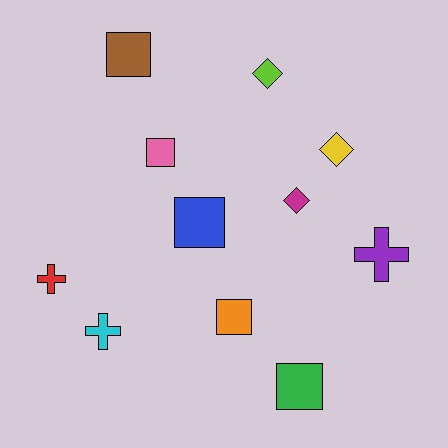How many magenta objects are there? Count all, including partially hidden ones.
There is 1 magenta object.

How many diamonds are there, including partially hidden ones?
There are 3 diamonds.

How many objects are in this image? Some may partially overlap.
There are 11 objects.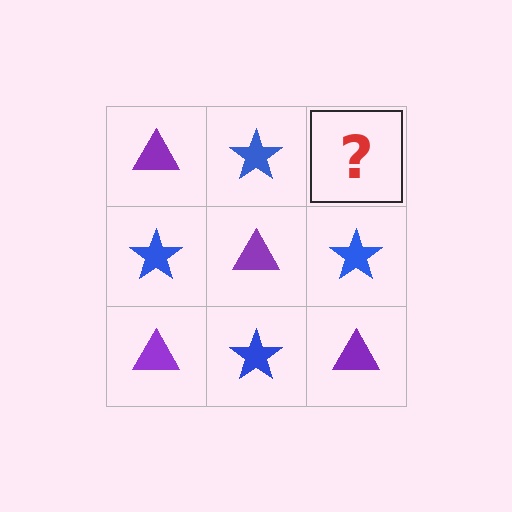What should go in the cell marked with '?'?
The missing cell should contain a purple triangle.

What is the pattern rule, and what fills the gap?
The rule is that it alternates purple triangle and blue star in a checkerboard pattern. The gap should be filled with a purple triangle.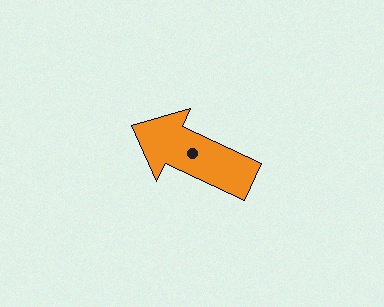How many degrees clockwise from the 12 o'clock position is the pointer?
Approximately 295 degrees.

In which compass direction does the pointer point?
Northwest.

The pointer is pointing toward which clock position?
Roughly 10 o'clock.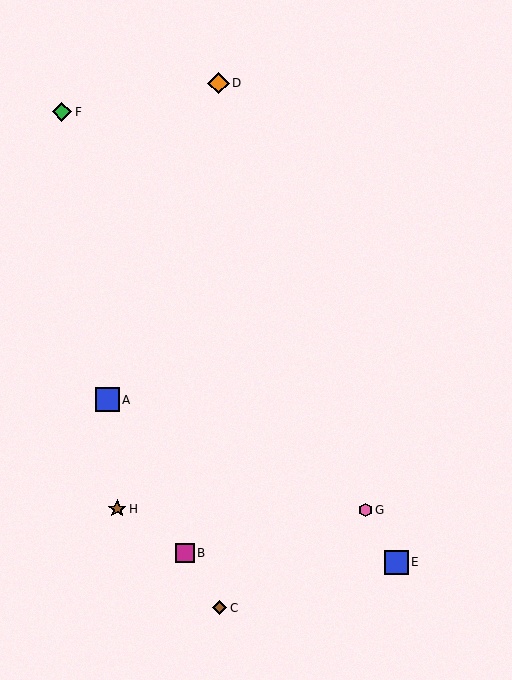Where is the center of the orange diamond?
The center of the orange diamond is at (219, 83).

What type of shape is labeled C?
Shape C is a brown diamond.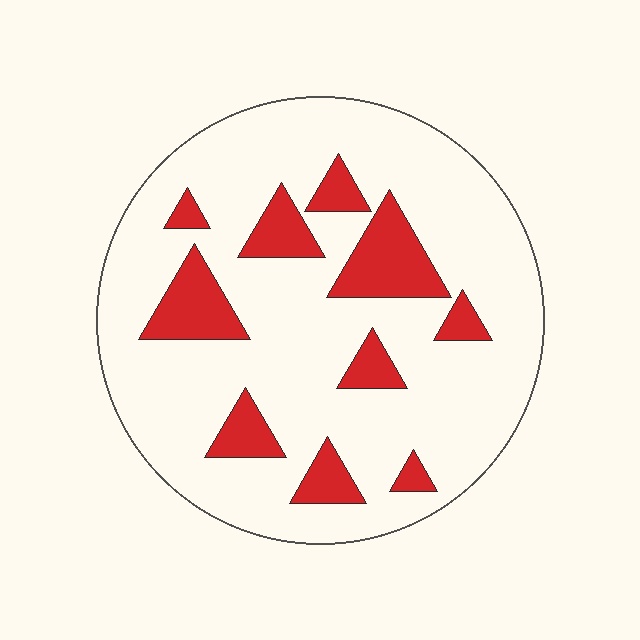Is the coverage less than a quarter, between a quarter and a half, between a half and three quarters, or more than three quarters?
Less than a quarter.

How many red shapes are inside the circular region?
10.